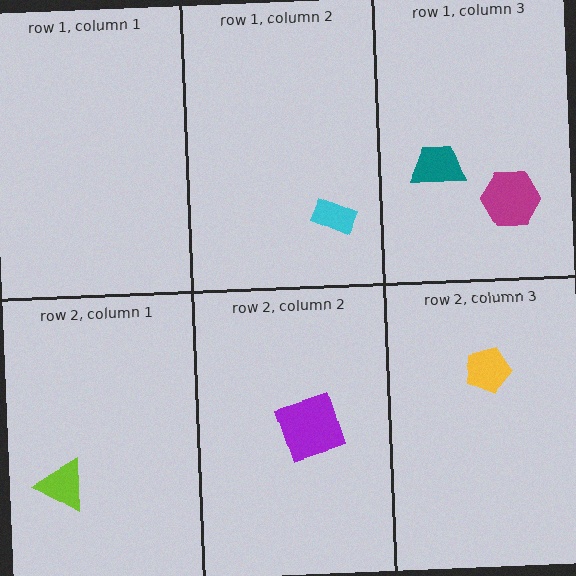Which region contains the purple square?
The row 2, column 2 region.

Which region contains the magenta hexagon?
The row 1, column 3 region.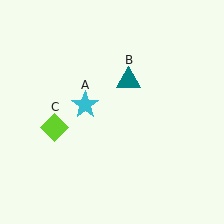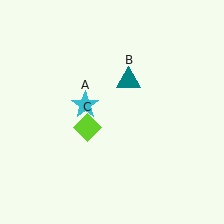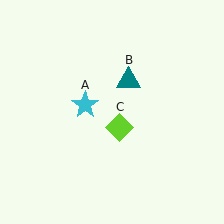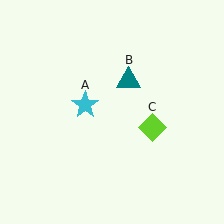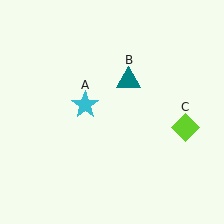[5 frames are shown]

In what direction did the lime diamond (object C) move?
The lime diamond (object C) moved right.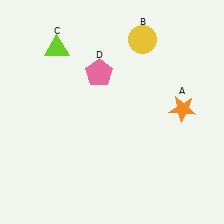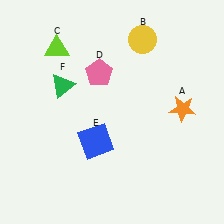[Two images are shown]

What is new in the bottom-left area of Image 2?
A blue square (E) was added in the bottom-left area of Image 2.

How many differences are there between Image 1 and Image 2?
There are 2 differences between the two images.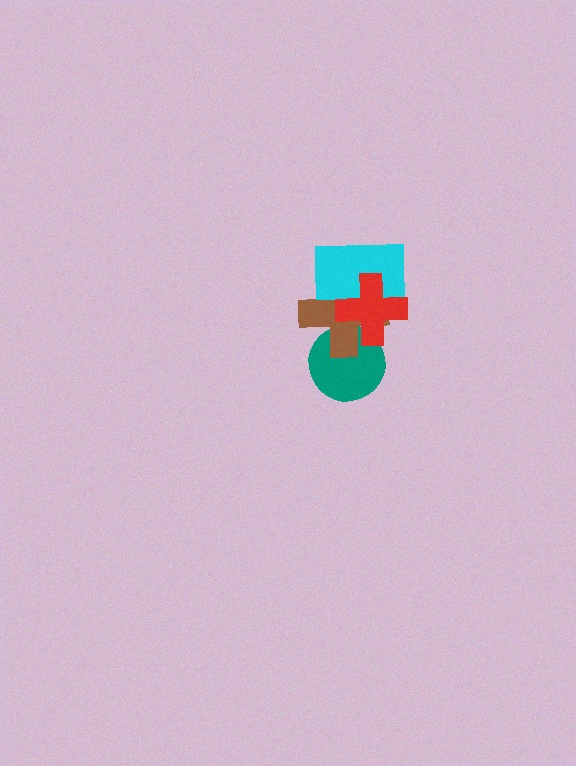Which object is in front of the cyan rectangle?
The red cross is in front of the cyan rectangle.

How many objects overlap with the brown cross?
3 objects overlap with the brown cross.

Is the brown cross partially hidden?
Yes, it is partially covered by another shape.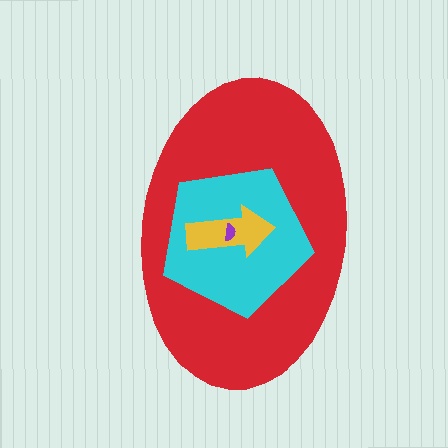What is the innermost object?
The purple semicircle.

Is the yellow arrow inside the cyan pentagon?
Yes.